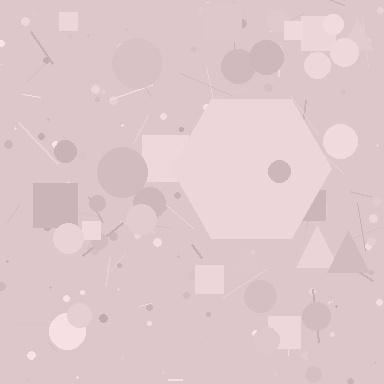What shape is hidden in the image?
A hexagon is hidden in the image.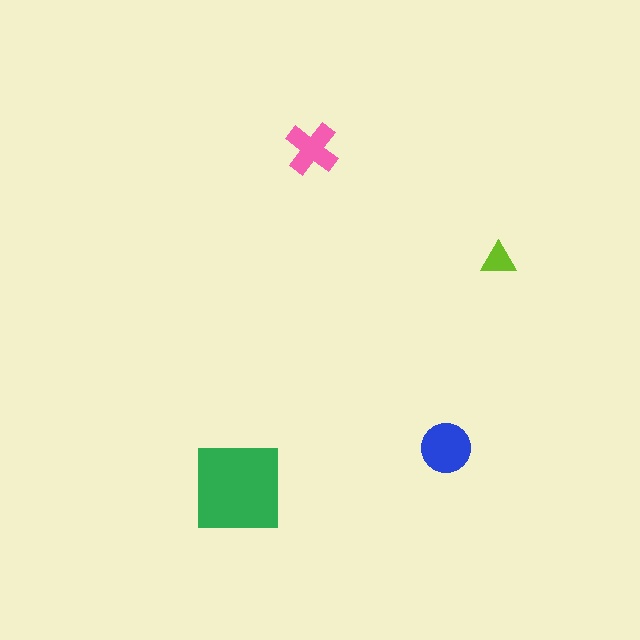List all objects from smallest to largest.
The lime triangle, the pink cross, the blue circle, the green square.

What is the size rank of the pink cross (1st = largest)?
3rd.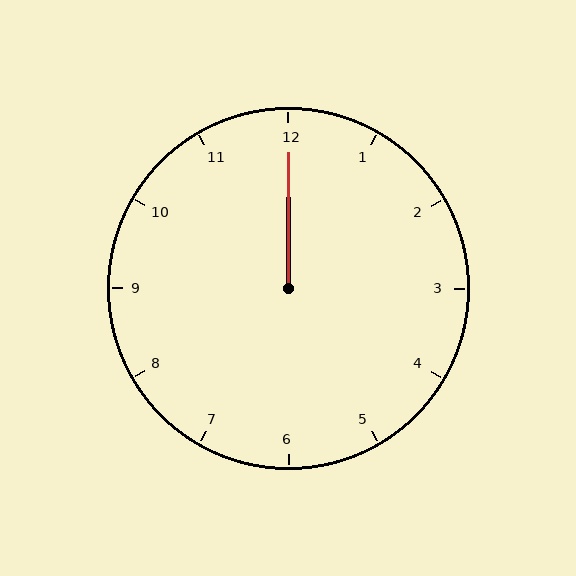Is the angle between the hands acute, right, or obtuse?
It is acute.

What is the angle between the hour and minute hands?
Approximately 0 degrees.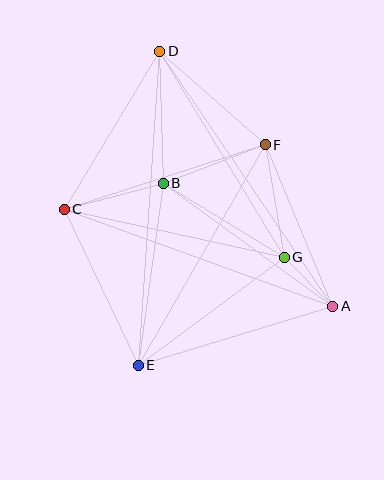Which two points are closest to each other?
Points A and G are closest to each other.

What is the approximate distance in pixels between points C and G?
The distance between C and G is approximately 225 pixels.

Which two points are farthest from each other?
Points D and E are farthest from each other.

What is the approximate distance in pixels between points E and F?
The distance between E and F is approximately 255 pixels.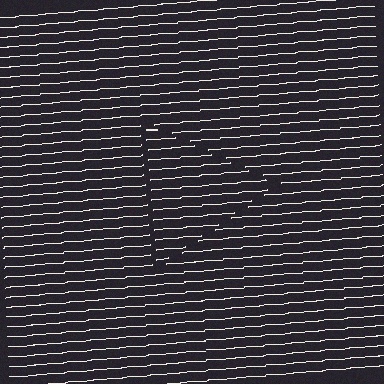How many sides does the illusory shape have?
3 sides — the line-ends trace a triangle.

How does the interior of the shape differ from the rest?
The interior of the shape contains the same grating, shifted by half a period — the contour is defined by the phase discontinuity where line-ends from the inner and outer gratings abut.